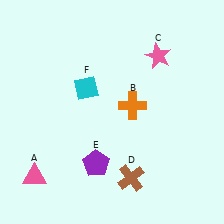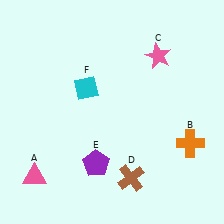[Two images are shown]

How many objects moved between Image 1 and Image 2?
1 object moved between the two images.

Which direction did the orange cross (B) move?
The orange cross (B) moved right.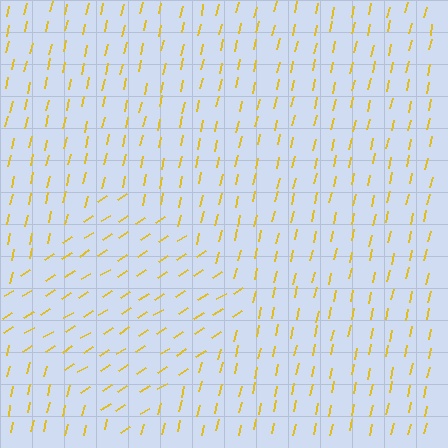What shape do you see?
I see a diamond.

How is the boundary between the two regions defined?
The boundary is defined purely by a change in line orientation (approximately 45 degrees difference). All lines are the same color and thickness.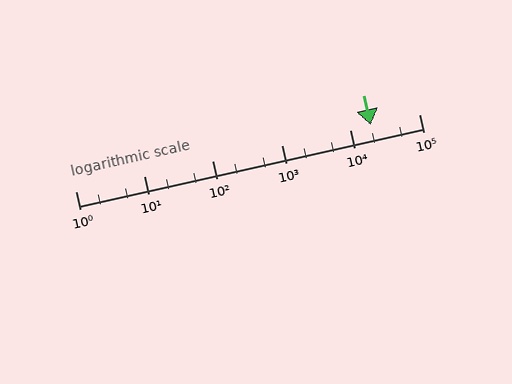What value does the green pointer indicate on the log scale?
The pointer indicates approximately 20000.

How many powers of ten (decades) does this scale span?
The scale spans 5 decades, from 1 to 100000.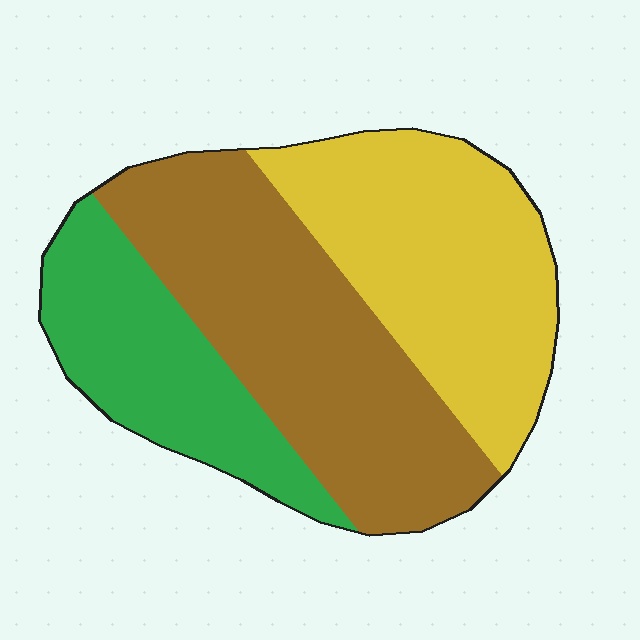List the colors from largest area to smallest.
From largest to smallest: brown, yellow, green.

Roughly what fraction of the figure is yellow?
Yellow covers 35% of the figure.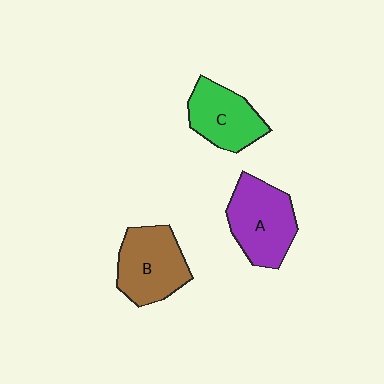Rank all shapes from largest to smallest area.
From largest to smallest: A (purple), B (brown), C (green).